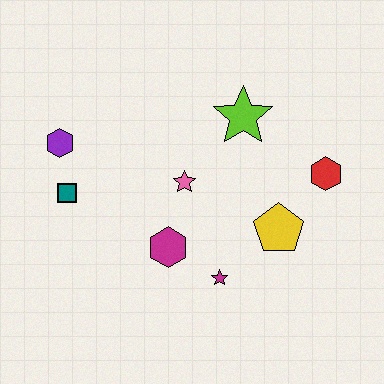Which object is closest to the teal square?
The purple hexagon is closest to the teal square.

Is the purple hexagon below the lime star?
Yes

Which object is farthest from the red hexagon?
The purple hexagon is farthest from the red hexagon.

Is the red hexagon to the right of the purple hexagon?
Yes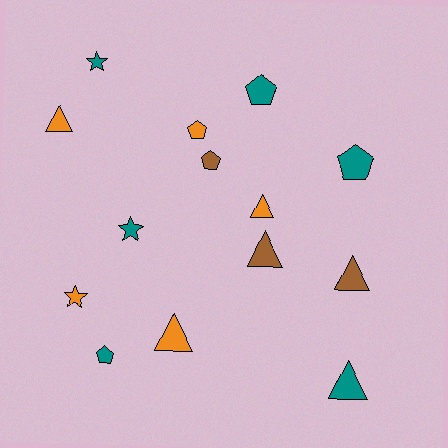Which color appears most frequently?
Teal, with 6 objects.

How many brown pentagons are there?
There is 1 brown pentagon.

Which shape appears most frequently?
Triangle, with 6 objects.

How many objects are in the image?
There are 14 objects.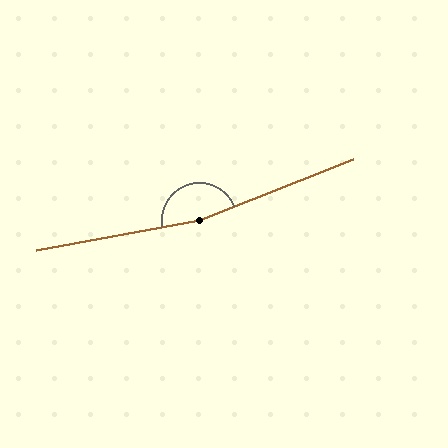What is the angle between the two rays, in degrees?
Approximately 169 degrees.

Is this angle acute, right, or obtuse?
It is obtuse.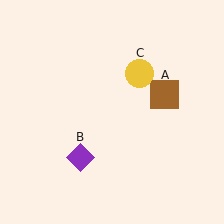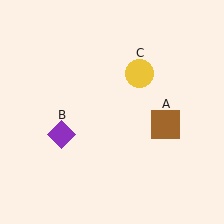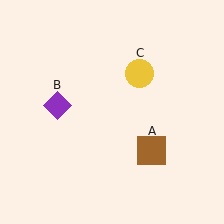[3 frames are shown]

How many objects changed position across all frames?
2 objects changed position: brown square (object A), purple diamond (object B).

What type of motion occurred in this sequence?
The brown square (object A), purple diamond (object B) rotated clockwise around the center of the scene.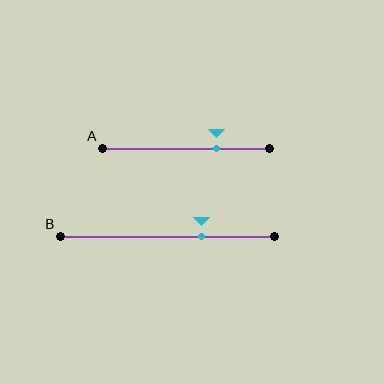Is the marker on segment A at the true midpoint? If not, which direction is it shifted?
No, the marker on segment A is shifted to the right by about 18% of the segment length.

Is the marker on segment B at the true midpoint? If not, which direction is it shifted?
No, the marker on segment B is shifted to the right by about 16% of the segment length.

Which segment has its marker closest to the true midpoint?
Segment B has its marker closest to the true midpoint.